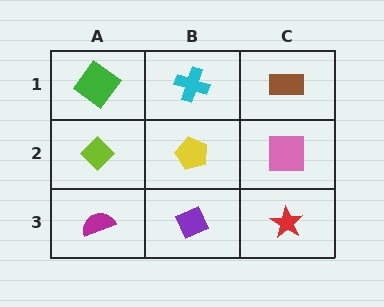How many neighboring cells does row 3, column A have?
2.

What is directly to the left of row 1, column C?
A cyan cross.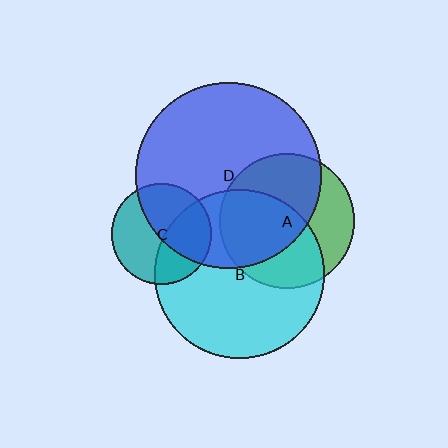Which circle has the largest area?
Circle D (blue).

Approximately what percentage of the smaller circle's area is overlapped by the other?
Approximately 55%.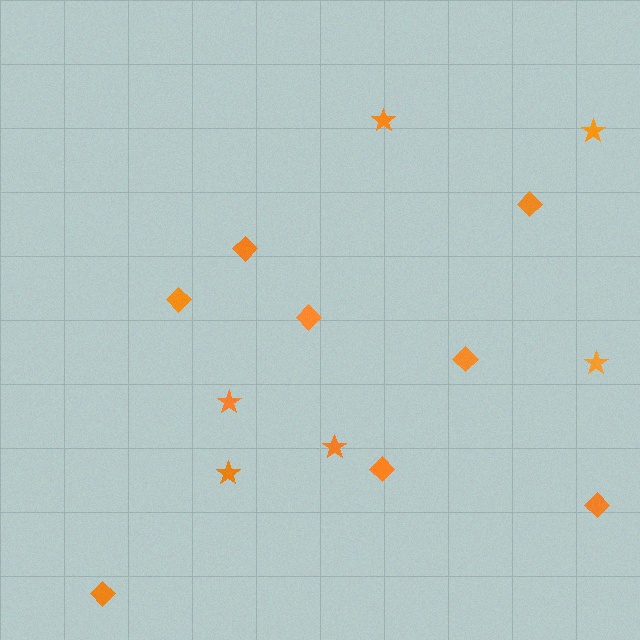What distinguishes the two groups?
There are 2 groups: one group of stars (6) and one group of diamonds (8).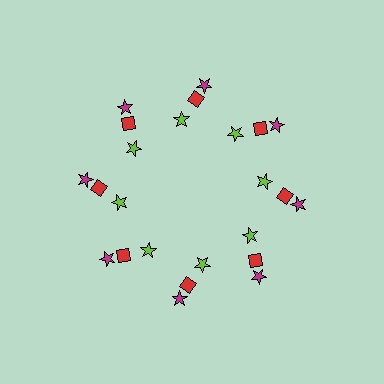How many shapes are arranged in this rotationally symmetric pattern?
There are 24 shapes, arranged in 8 groups of 3.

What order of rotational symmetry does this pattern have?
This pattern has 8-fold rotational symmetry.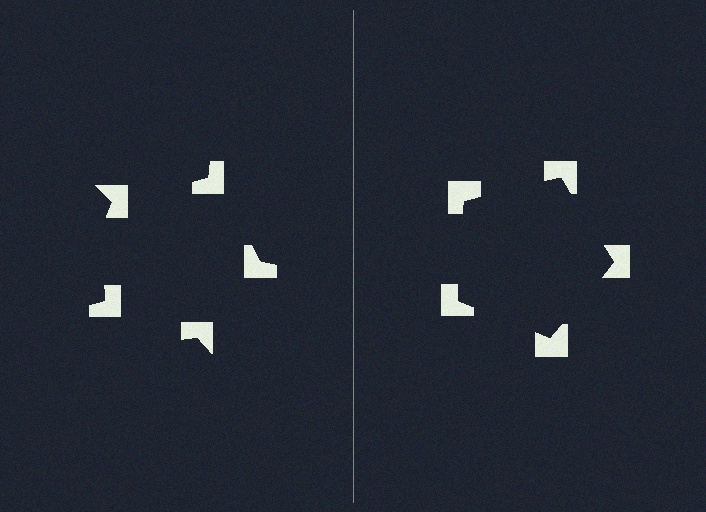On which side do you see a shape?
An illusory pentagon appears on the right side. On the left side the wedge cuts are rotated, so no coherent shape forms.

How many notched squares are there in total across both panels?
10 — 5 on each side.